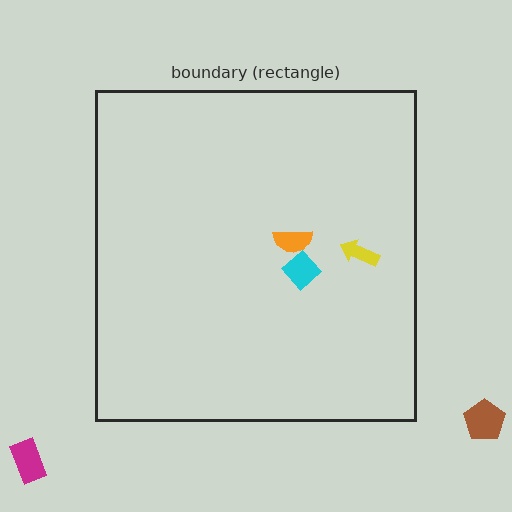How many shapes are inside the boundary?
3 inside, 2 outside.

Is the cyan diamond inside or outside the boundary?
Inside.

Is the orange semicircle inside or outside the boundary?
Inside.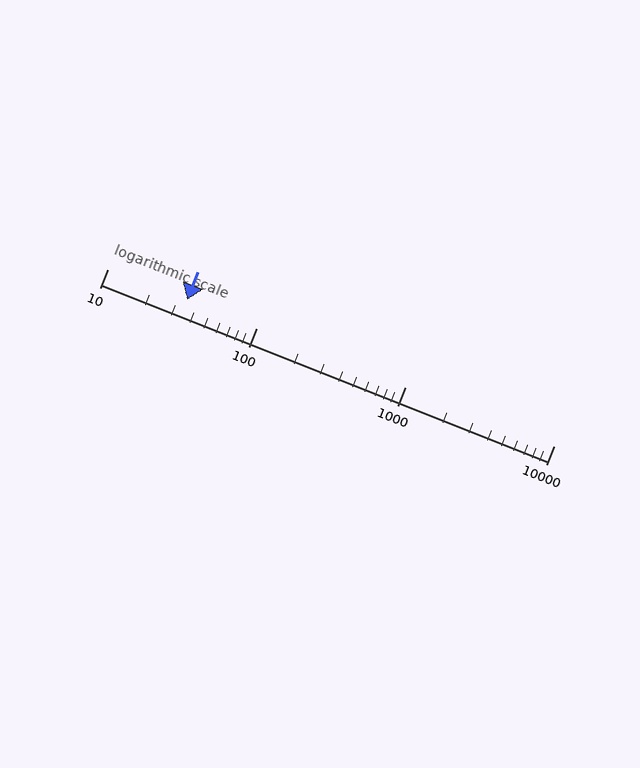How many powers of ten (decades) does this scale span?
The scale spans 3 decades, from 10 to 10000.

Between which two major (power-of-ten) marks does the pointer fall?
The pointer is between 10 and 100.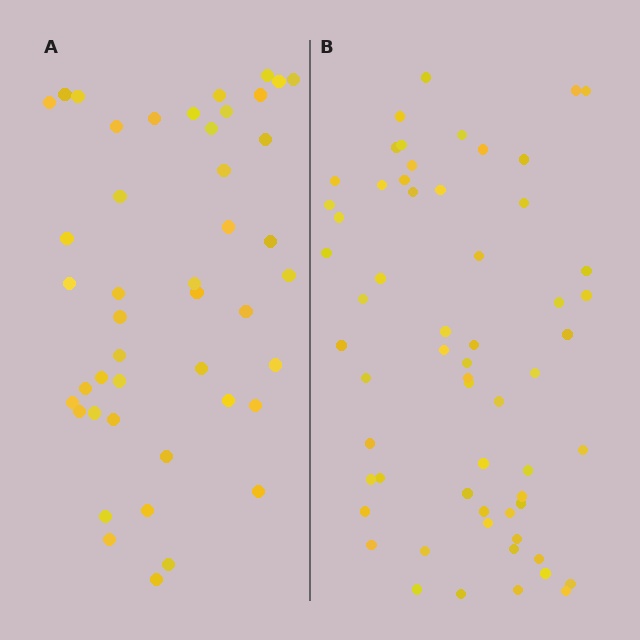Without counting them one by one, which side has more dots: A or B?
Region B (the right region) has more dots.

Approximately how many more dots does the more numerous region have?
Region B has approximately 15 more dots than region A.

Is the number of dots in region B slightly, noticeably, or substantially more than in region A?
Region B has noticeably more, but not dramatically so. The ratio is roughly 1.3 to 1.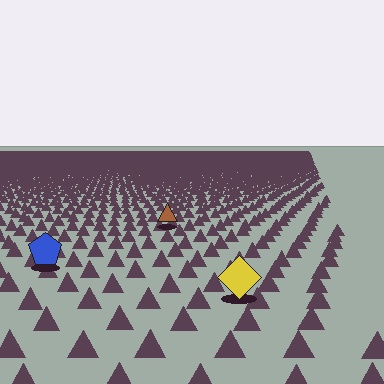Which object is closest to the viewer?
The yellow diamond is closest. The texture marks near it are larger and more spread out.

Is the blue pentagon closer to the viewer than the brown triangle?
Yes. The blue pentagon is closer — you can tell from the texture gradient: the ground texture is coarser near it.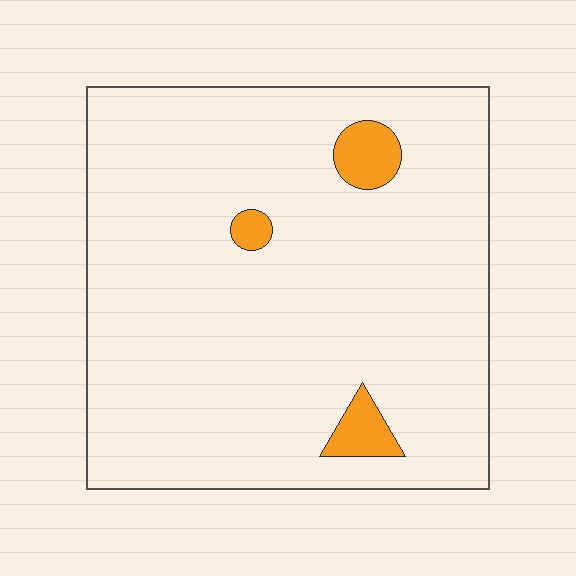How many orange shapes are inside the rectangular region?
3.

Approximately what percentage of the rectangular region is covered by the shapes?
Approximately 5%.